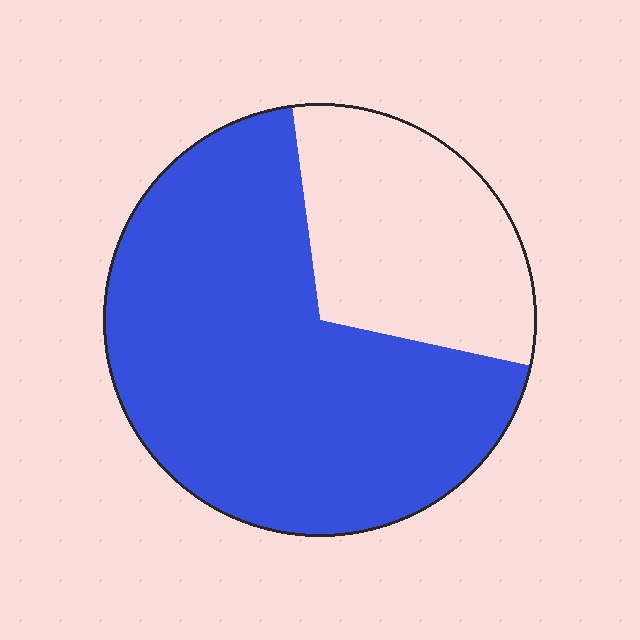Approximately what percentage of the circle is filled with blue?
Approximately 70%.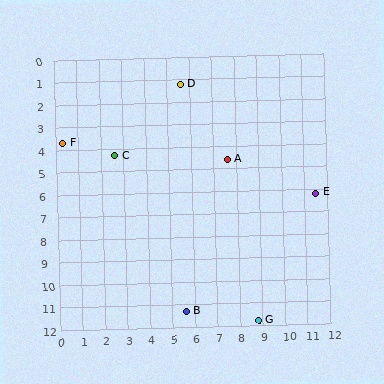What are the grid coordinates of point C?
Point C is at approximately (2.6, 4.3).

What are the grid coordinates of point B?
Point B is at approximately (5.6, 11.3).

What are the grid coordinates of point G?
Point G is at approximately (8.8, 11.8).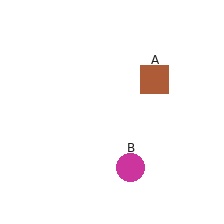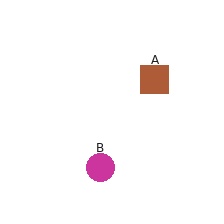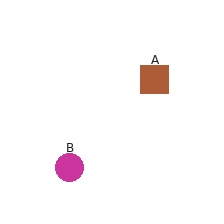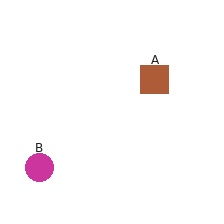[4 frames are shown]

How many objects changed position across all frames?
1 object changed position: magenta circle (object B).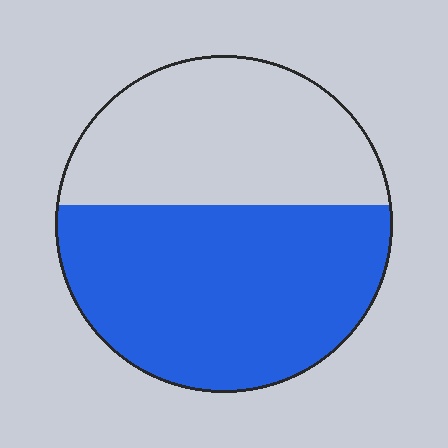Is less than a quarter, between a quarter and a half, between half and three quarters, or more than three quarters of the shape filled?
Between half and three quarters.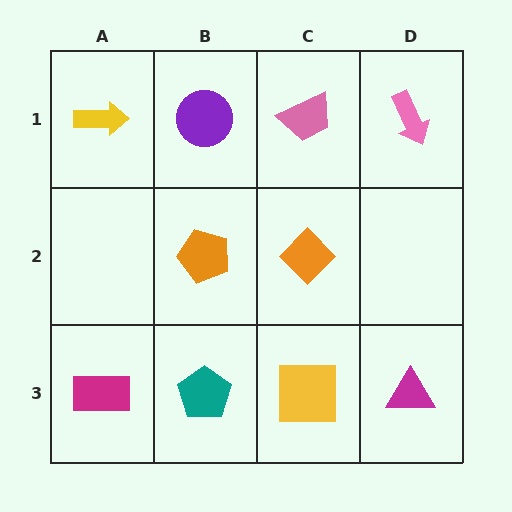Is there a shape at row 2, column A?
No, that cell is empty.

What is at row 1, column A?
A yellow arrow.